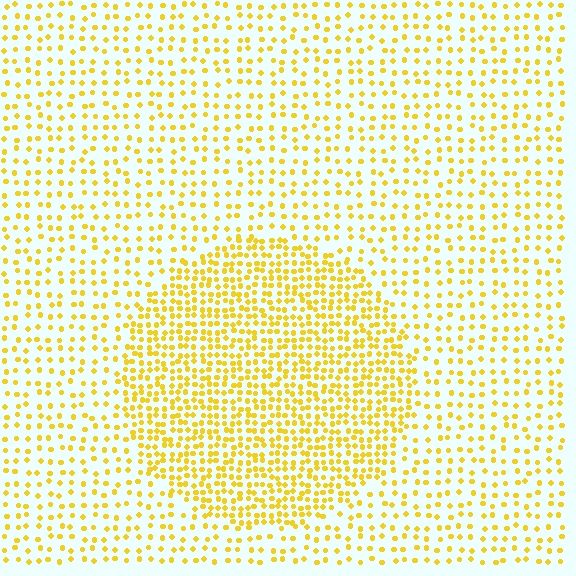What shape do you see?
I see a circle.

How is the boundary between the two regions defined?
The boundary is defined by a change in element density (approximately 2.1x ratio). All elements are the same color, size, and shape.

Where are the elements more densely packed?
The elements are more densely packed inside the circle boundary.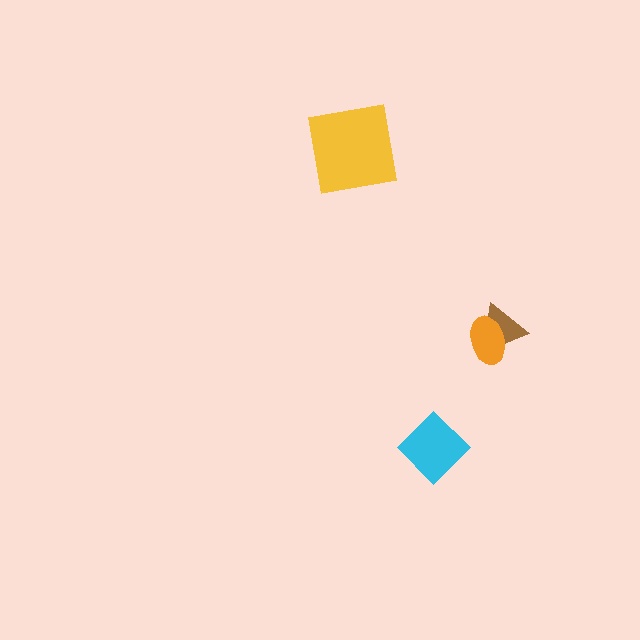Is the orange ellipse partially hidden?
No, no other shape covers it.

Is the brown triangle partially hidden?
Yes, it is partially covered by another shape.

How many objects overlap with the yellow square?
0 objects overlap with the yellow square.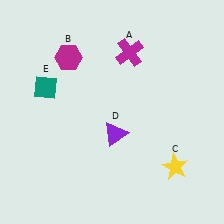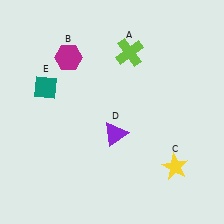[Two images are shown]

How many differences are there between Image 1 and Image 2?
There is 1 difference between the two images.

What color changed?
The cross (A) changed from magenta in Image 1 to lime in Image 2.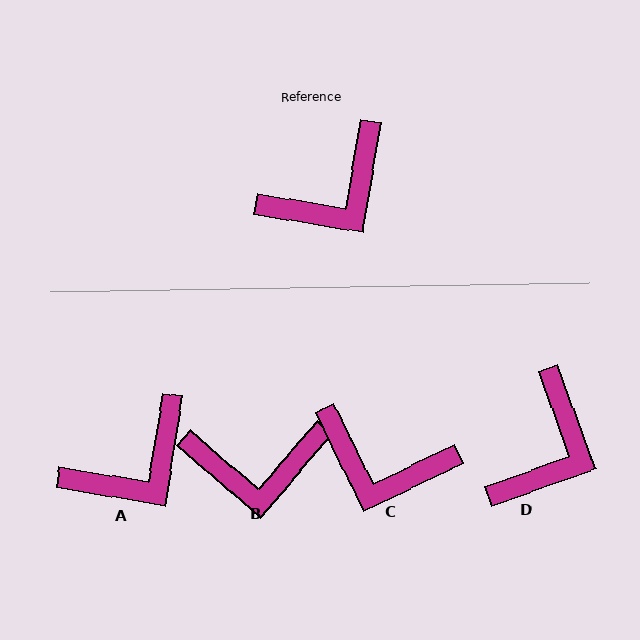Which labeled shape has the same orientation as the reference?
A.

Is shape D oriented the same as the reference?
No, it is off by about 29 degrees.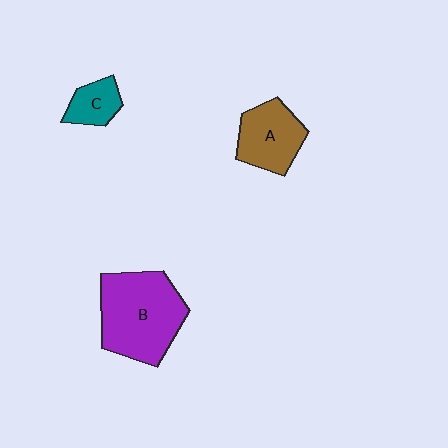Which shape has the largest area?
Shape B (purple).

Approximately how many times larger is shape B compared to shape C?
Approximately 3.2 times.